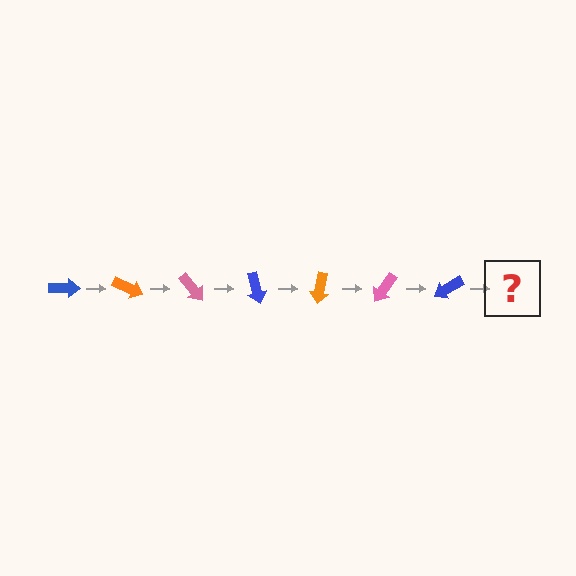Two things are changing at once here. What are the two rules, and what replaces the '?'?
The two rules are that it rotates 25 degrees each step and the color cycles through blue, orange, and pink. The '?' should be an orange arrow, rotated 175 degrees from the start.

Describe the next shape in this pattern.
It should be an orange arrow, rotated 175 degrees from the start.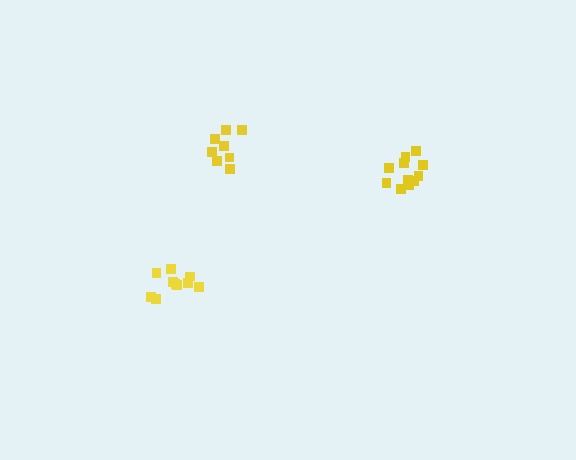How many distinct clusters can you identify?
There are 3 distinct clusters.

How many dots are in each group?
Group 1: 11 dots, Group 2: 8 dots, Group 3: 10 dots (29 total).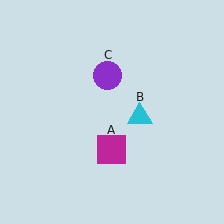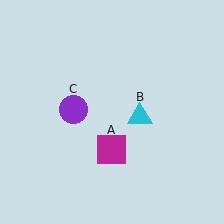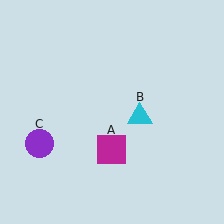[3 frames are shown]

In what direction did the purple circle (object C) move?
The purple circle (object C) moved down and to the left.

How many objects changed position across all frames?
1 object changed position: purple circle (object C).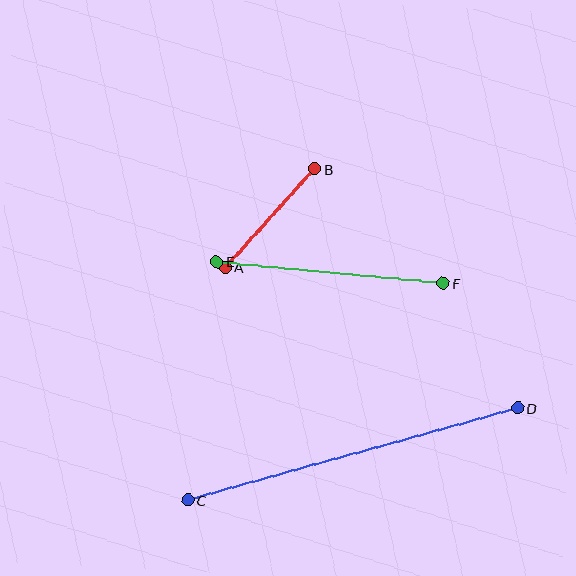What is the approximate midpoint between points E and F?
The midpoint is at approximately (330, 273) pixels.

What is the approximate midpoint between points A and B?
The midpoint is at approximately (270, 218) pixels.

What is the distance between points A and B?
The distance is approximately 133 pixels.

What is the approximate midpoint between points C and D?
The midpoint is at approximately (353, 454) pixels.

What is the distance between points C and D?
The distance is approximately 343 pixels.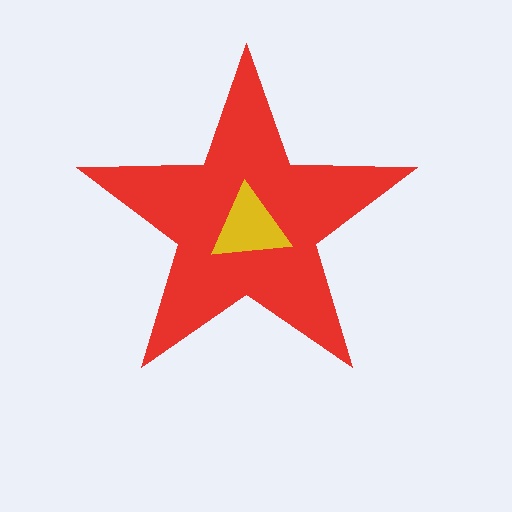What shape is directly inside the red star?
The yellow triangle.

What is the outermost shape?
The red star.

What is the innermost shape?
The yellow triangle.